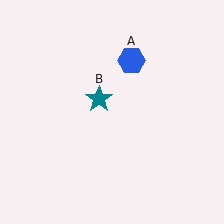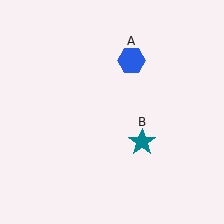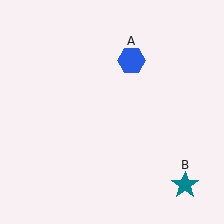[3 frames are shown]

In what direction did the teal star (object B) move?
The teal star (object B) moved down and to the right.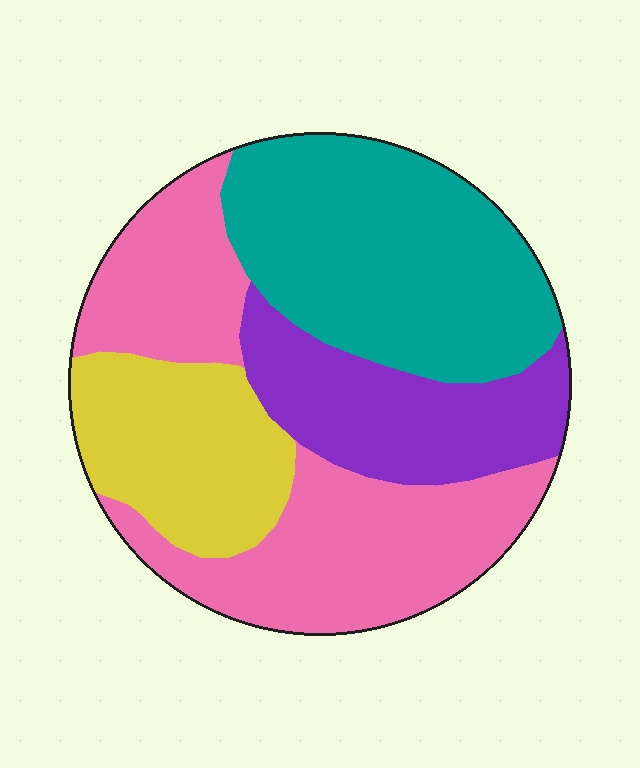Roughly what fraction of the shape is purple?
Purple covers roughly 20% of the shape.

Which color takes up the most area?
Pink, at roughly 35%.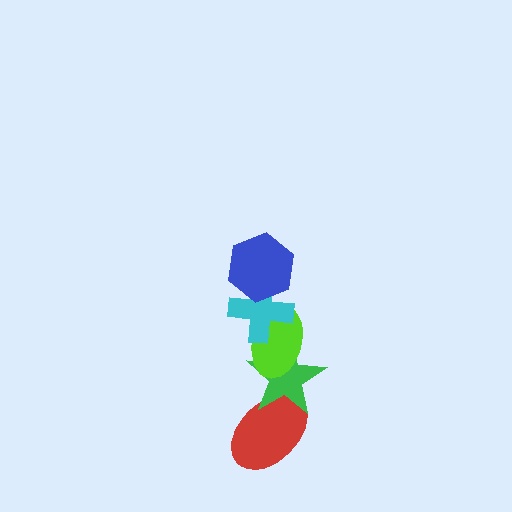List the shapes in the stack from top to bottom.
From top to bottom: the blue hexagon, the cyan cross, the lime ellipse, the green star, the red ellipse.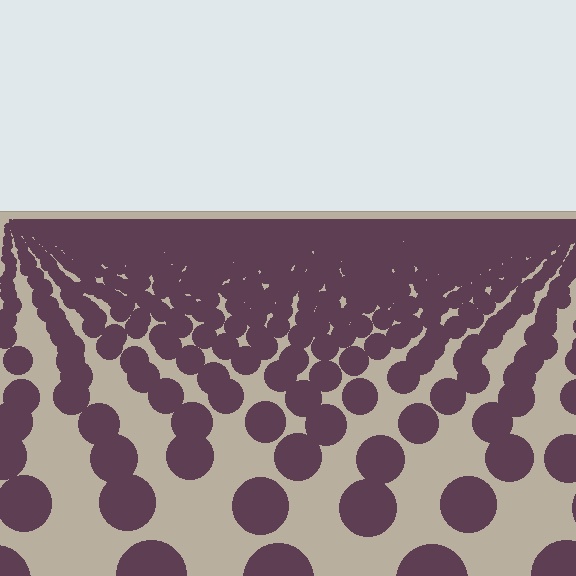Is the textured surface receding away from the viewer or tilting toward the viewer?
The surface is receding away from the viewer. Texture elements get smaller and denser toward the top.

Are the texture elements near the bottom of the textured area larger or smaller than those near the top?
Larger. Near the bottom, elements are closer to the viewer and appear at a bigger on-screen size.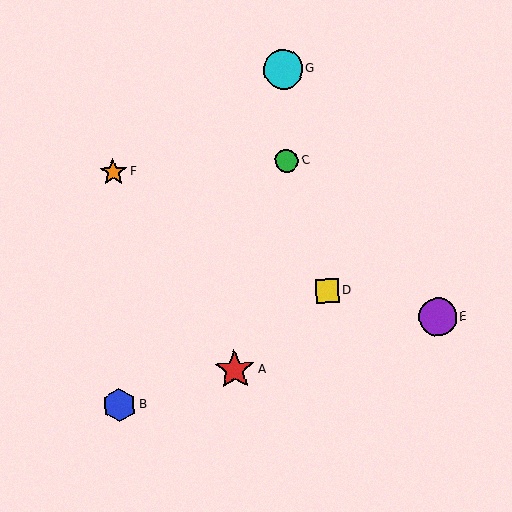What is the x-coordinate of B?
Object B is at x≈119.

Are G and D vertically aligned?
No, G is at x≈283 and D is at x≈328.